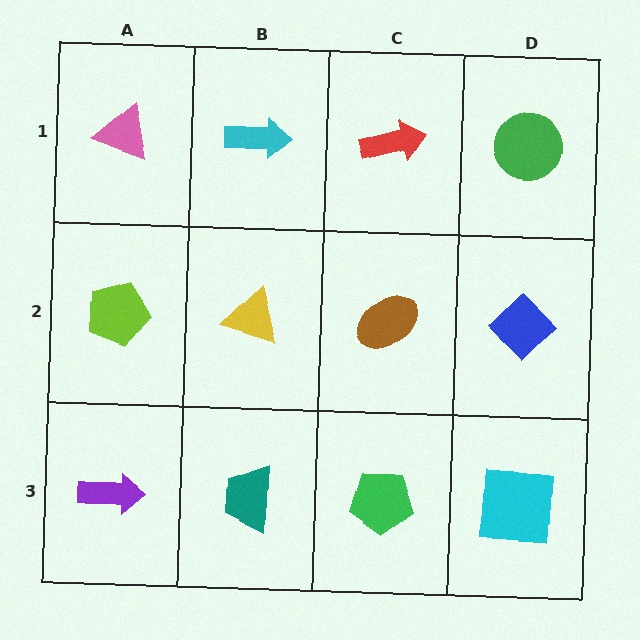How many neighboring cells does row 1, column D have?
2.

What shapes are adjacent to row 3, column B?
A yellow triangle (row 2, column B), a purple arrow (row 3, column A), a green pentagon (row 3, column C).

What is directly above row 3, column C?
A brown ellipse.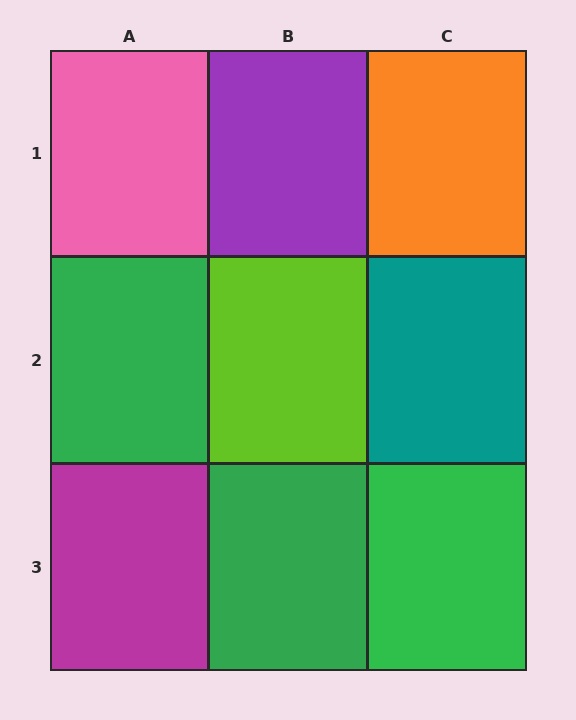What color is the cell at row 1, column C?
Orange.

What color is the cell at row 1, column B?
Purple.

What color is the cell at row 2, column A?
Green.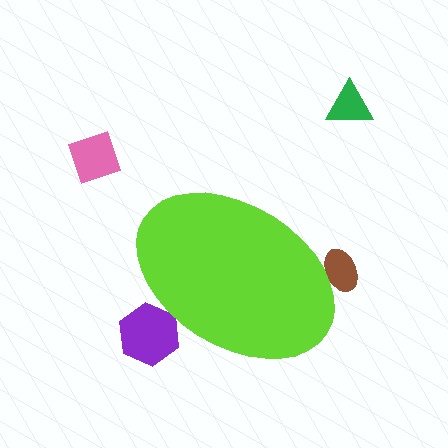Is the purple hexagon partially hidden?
Yes, the purple hexagon is partially hidden behind the lime ellipse.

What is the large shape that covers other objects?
A lime ellipse.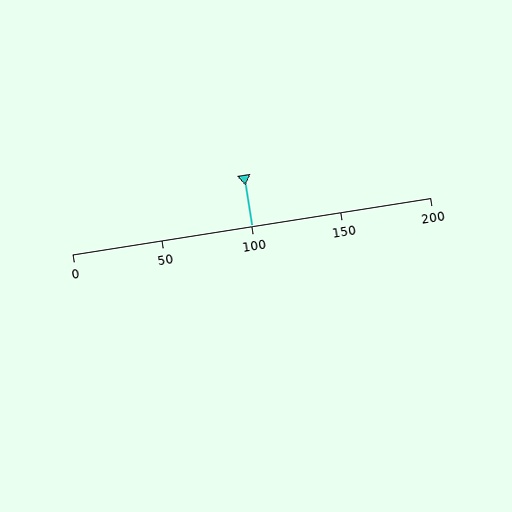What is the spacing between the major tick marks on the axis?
The major ticks are spaced 50 apart.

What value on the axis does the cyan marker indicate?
The marker indicates approximately 100.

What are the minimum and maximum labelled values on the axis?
The axis runs from 0 to 200.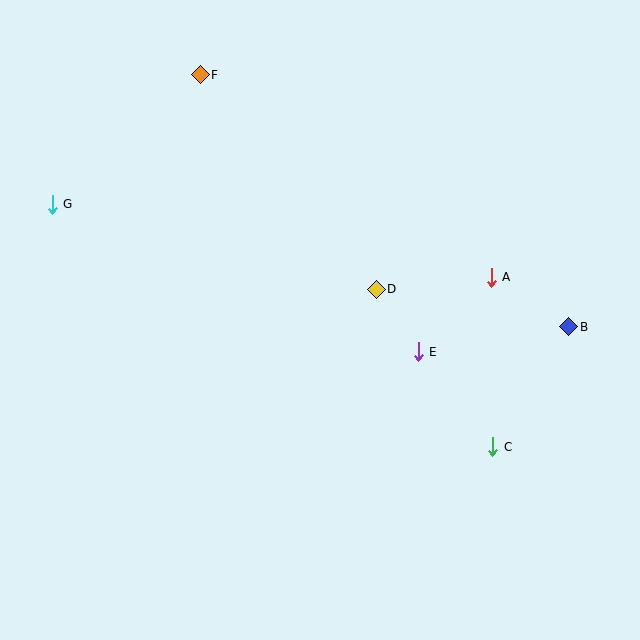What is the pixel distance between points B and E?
The distance between B and E is 153 pixels.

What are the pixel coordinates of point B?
Point B is at (569, 327).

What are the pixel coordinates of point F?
Point F is at (200, 75).